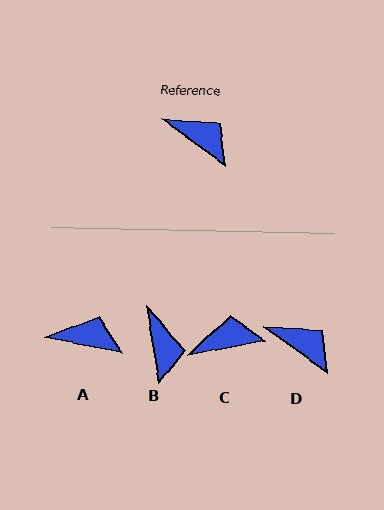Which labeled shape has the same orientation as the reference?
D.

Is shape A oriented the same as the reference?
No, it is off by about 25 degrees.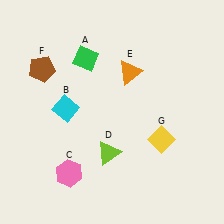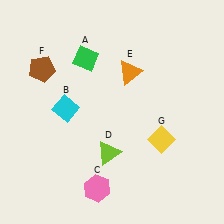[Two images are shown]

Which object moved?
The pink hexagon (C) moved right.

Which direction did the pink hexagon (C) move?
The pink hexagon (C) moved right.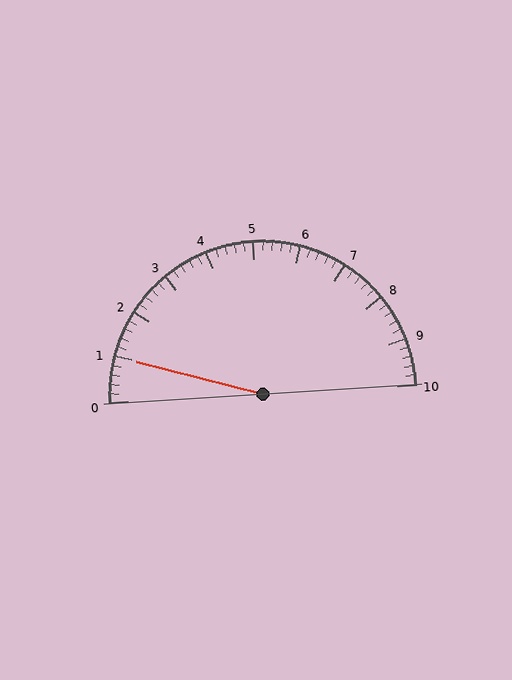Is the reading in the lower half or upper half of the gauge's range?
The reading is in the lower half of the range (0 to 10).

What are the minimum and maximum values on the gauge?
The gauge ranges from 0 to 10.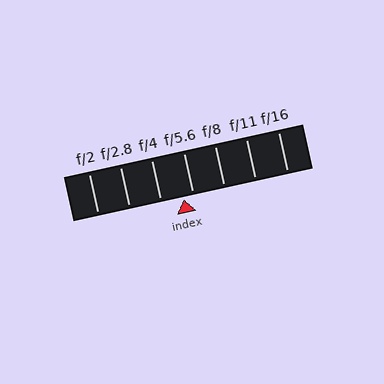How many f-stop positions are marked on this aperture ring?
There are 7 f-stop positions marked.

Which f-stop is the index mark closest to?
The index mark is closest to f/5.6.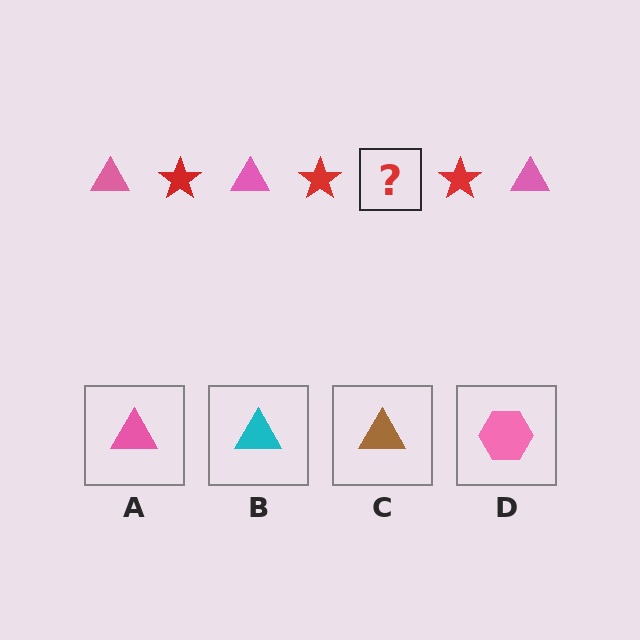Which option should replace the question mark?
Option A.